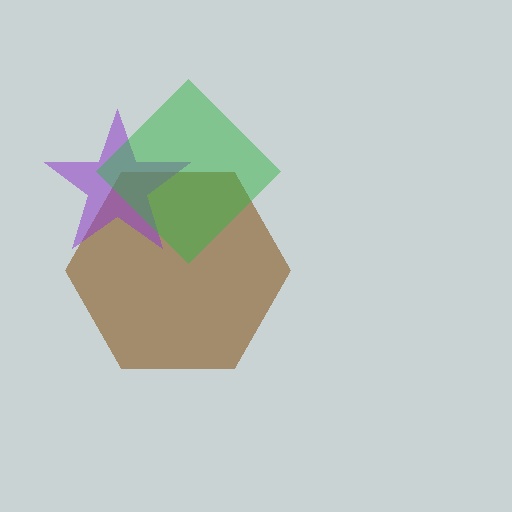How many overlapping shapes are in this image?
There are 3 overlapping shapes in the image.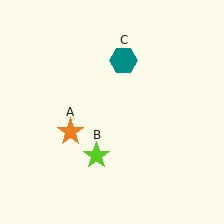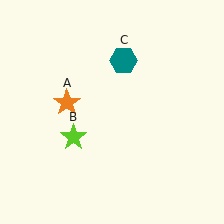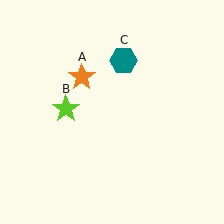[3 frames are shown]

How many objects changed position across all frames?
2 objects changed position: orange star (object A), lime star (object B).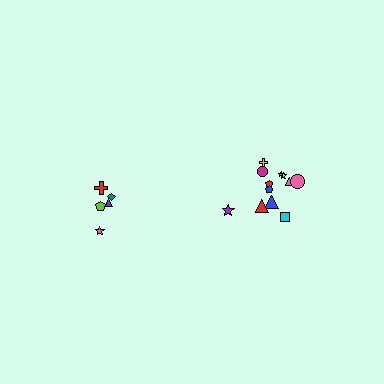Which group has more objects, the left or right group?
The right group.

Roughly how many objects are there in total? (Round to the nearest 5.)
Roughly 15 objects in total.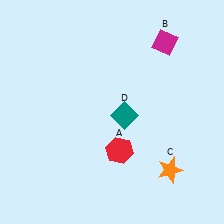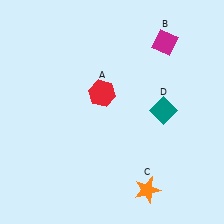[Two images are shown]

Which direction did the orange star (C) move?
The orange star (C) moved left.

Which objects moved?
The objects that moved are: the red hexagon (A), the orange star (C), the teal diamond (D).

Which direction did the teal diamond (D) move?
The teal diamond (D) moved right.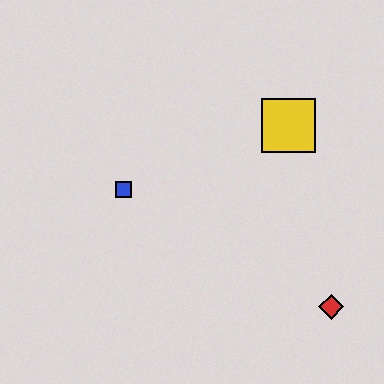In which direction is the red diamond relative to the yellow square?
The red diamond is below the yellow square.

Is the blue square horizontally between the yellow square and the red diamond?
No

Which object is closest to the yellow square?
The blue square is closest to the yellow square.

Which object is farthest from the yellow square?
The red diamond is farthest from the yellow square.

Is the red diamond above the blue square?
No